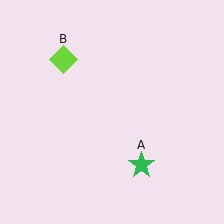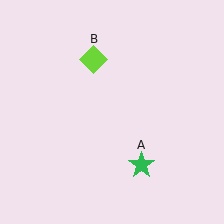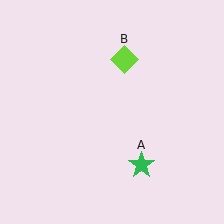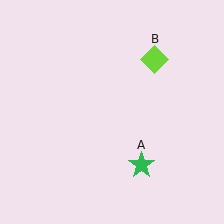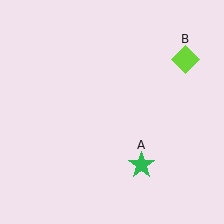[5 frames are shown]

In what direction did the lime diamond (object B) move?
The lime diamond (object B) moved right.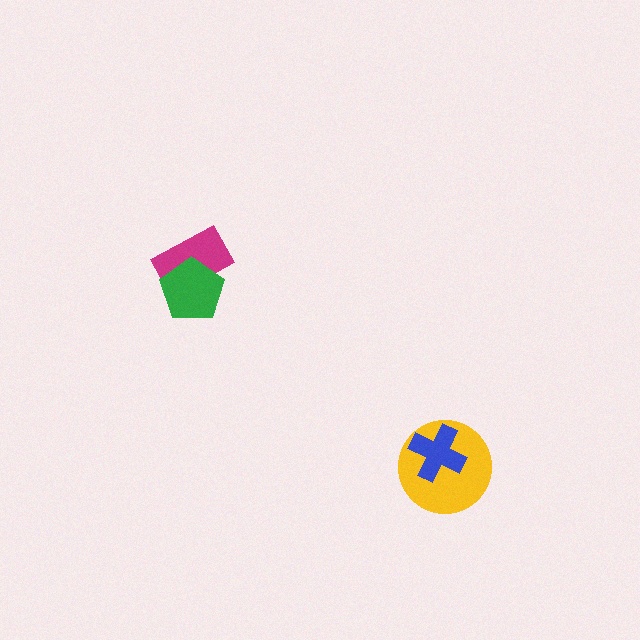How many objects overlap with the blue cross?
1 object overlaps with the blue cross.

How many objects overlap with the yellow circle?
1 object overlaps with the yellow circle.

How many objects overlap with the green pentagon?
1 object overlaps with the green pentagon.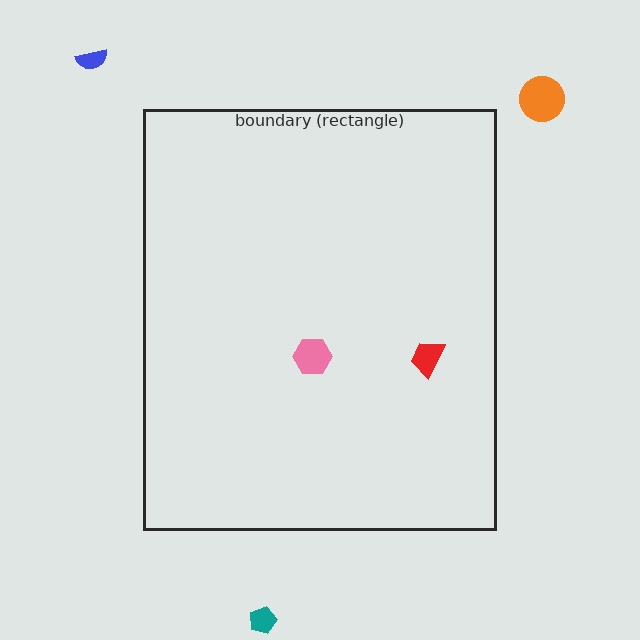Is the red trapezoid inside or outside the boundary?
Inside.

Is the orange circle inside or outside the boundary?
Outside.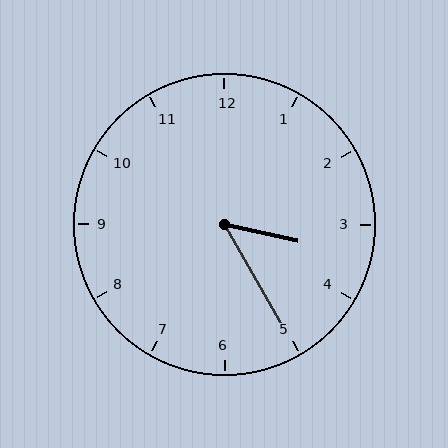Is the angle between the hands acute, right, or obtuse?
It is acute.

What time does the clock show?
3:25.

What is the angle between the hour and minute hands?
Approximately 48 degrees.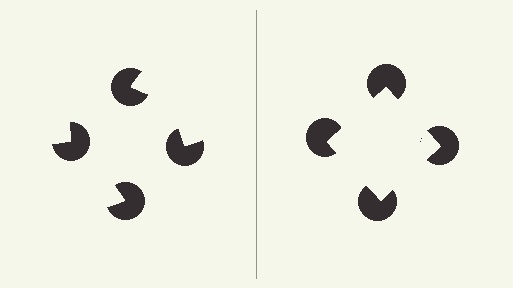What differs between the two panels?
The pac-man discs are positioned identically on both sides; only the wedge orientations differ. On the right they align to a square; on the left they are misaligned.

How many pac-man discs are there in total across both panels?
8 — 4 on each side.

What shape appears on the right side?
An illusory square.